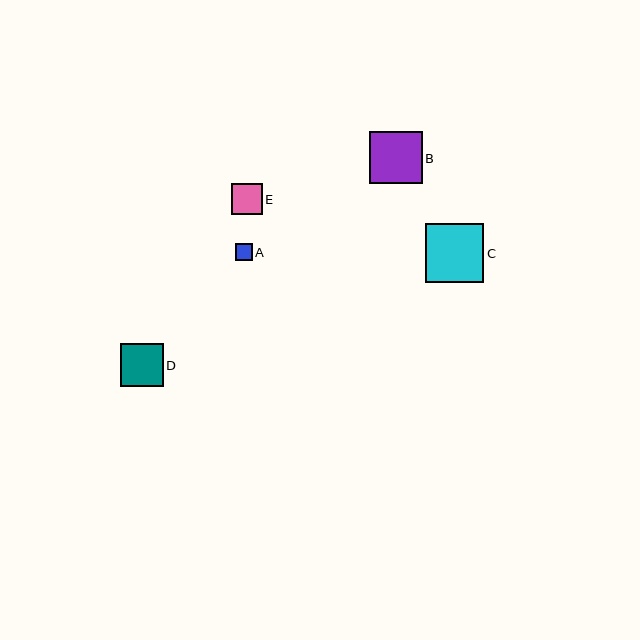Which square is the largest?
Square C is the largest with a size of approximately 59 pixels.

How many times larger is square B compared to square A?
Square B is approximately 3.1 times the size of square A.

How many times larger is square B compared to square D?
Square B is approximately 1.2 times the size of square D.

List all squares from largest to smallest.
From largest to smallest: C, B, D, E, A.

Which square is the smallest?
Square A is the smallest with a size of approximately 17 pixels.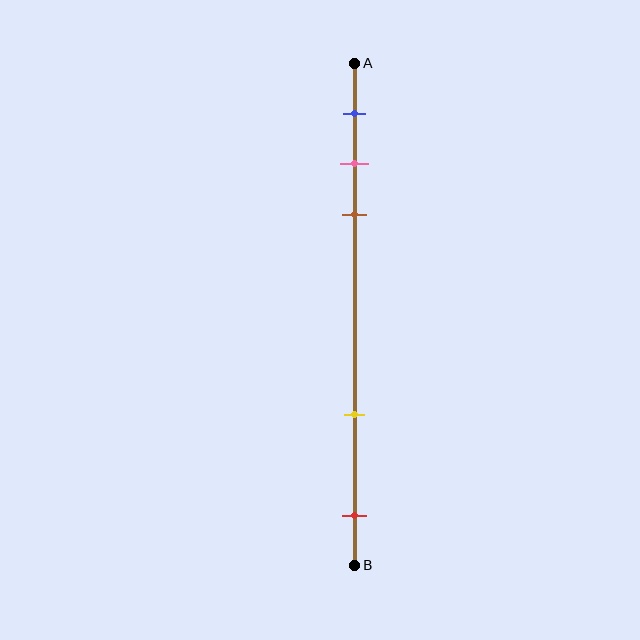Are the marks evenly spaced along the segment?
No, the marks are not evenly spaced.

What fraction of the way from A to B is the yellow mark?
The yellow mark is approximately 70% (0.7) of the way from A to B.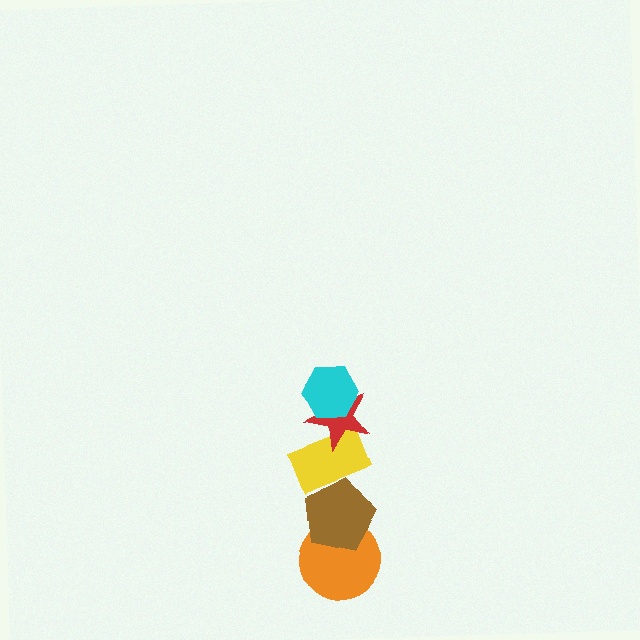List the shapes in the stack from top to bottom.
From top to bottom: the cyan hexagon, the red star, the yellow rectangle, the brown pentagon, the orange circle.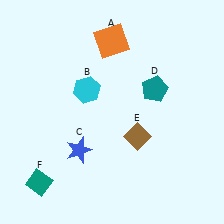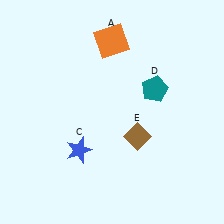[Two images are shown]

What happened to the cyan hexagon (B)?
The cyan hexagon (B) was removed in Image 2. It was in the top-left area of Image 1.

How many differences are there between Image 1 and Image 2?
There are 2 differences between the two images.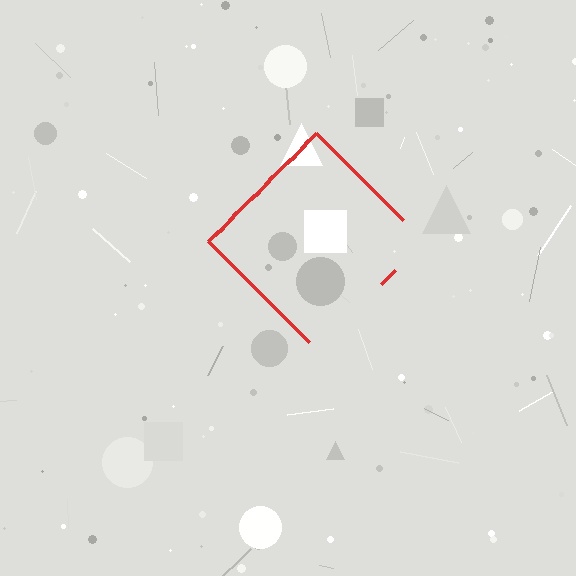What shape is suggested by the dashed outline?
The dashed outline suggests a diamond.